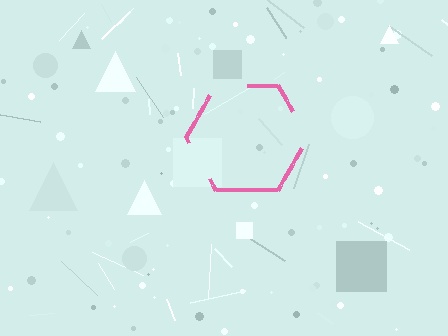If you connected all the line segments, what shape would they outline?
They would outline a hexagon.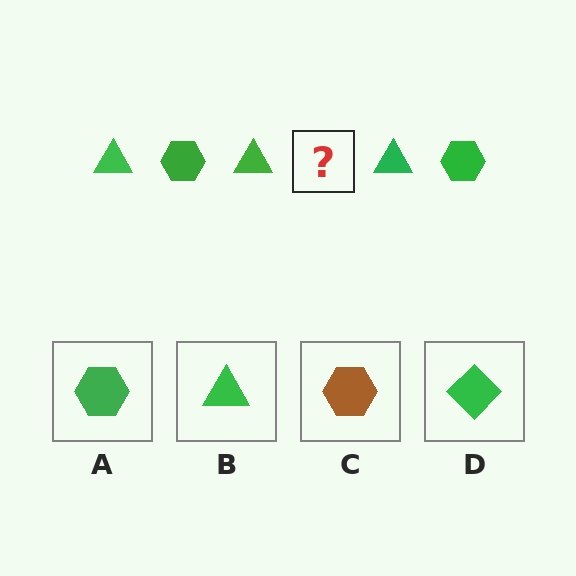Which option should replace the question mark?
Option A.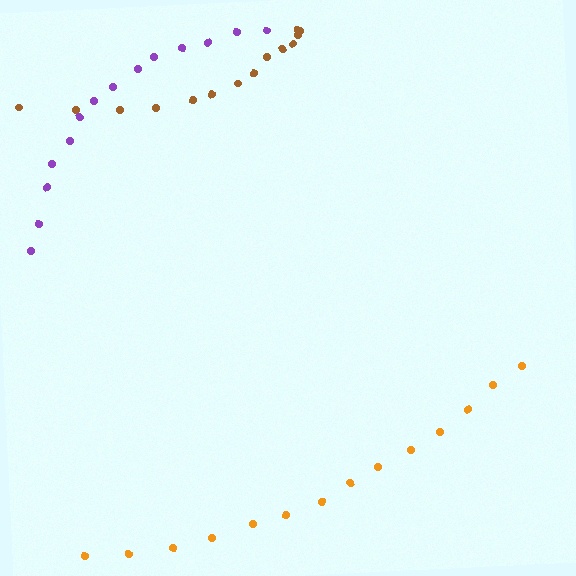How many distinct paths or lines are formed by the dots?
There are 3 distinct paths.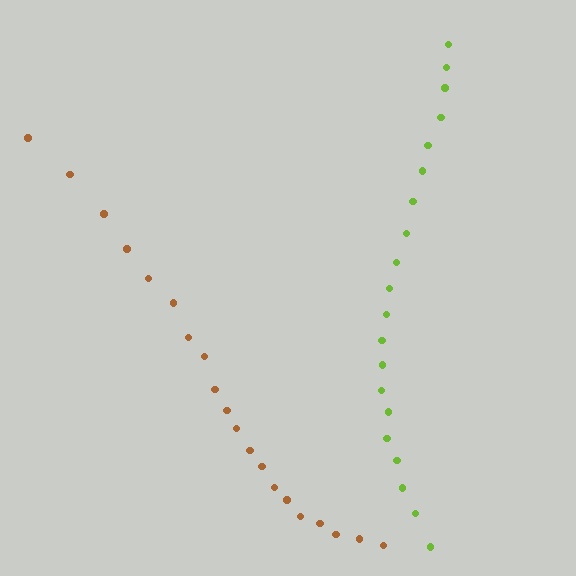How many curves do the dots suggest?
There are 2 distinct paths.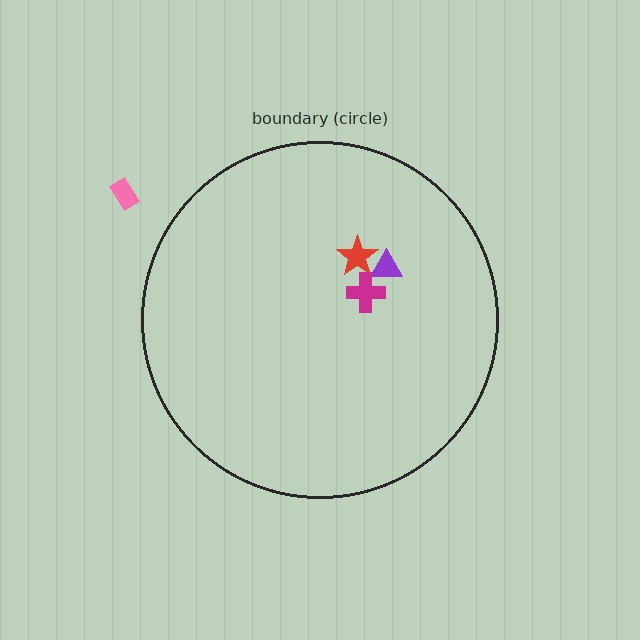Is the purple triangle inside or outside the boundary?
Inside.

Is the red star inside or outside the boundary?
Inside.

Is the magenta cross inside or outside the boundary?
Inside.